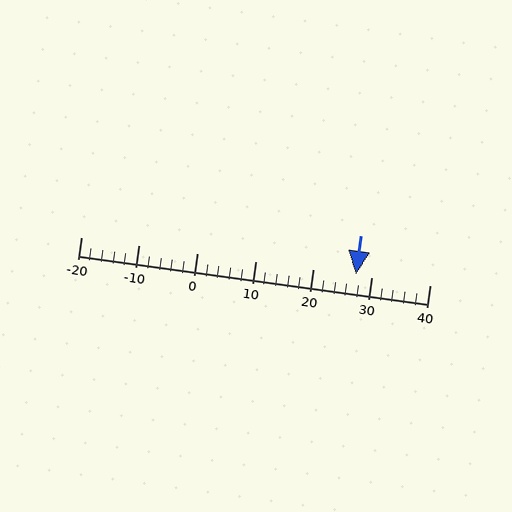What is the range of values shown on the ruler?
The ruler shows values from -20 to 40.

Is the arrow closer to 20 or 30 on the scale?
The arrow is closer to 30.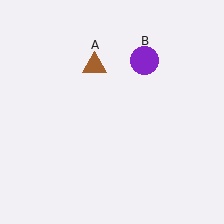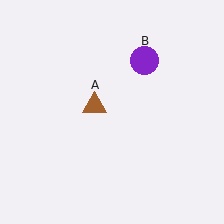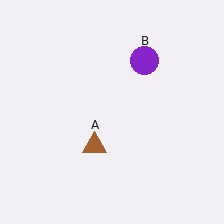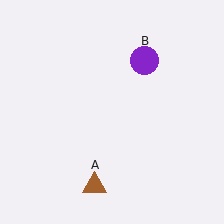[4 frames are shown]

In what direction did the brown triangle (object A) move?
The brown triangle (object A) moved down.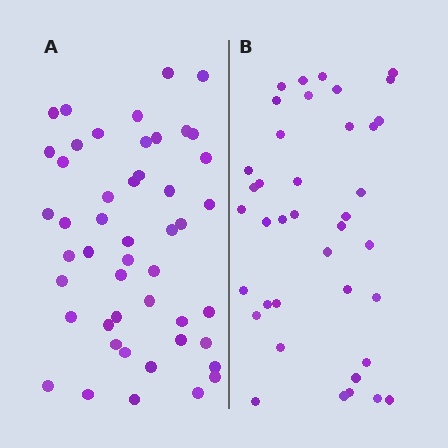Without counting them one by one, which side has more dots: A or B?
Region A (the left region) has more dots.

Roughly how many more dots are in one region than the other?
Region A has roughly 8 or so more dots than region B.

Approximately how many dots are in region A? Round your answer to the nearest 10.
About 50 dots. (The exact count is 48, which rounds to 50.)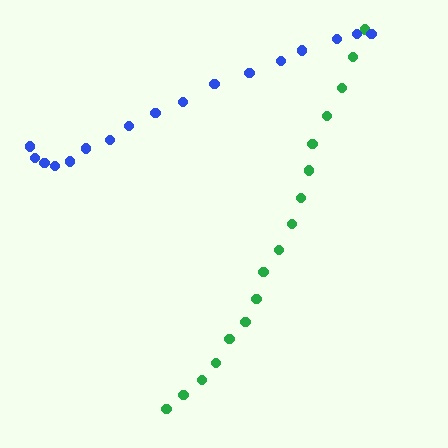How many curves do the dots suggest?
There are 2 distinct paths.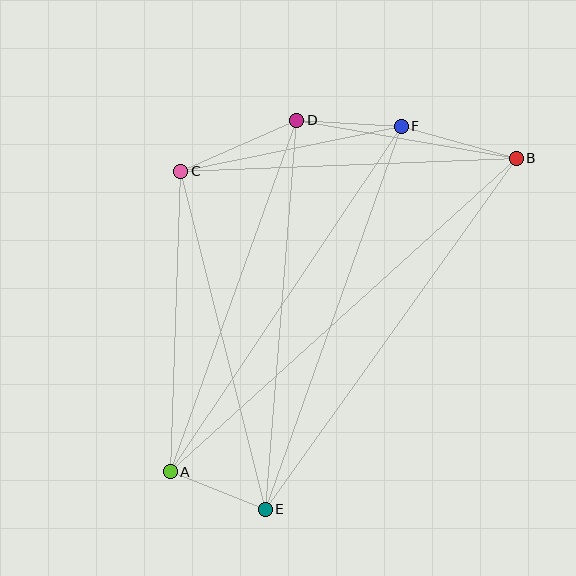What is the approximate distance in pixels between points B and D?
The distance between B and D is approximately 223 pixels.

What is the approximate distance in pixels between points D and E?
The distance between D and E is approximately 390 pixels.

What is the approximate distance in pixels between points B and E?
The distance between B and E is approximately 432 pixels.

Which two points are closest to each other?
Points A and E are closest to each other.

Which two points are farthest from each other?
Points A and B are farthest from each other.